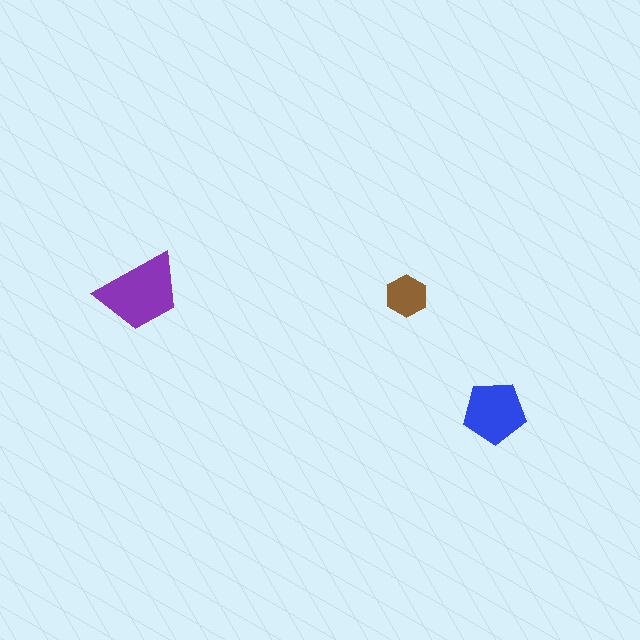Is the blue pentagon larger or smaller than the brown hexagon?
Larger.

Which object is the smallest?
The brown hexagon.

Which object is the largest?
The purple trapezoid.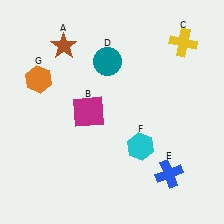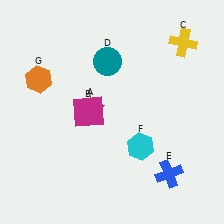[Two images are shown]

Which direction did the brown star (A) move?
The brown star (A) moved down.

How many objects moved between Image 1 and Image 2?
1 object moved between the two images.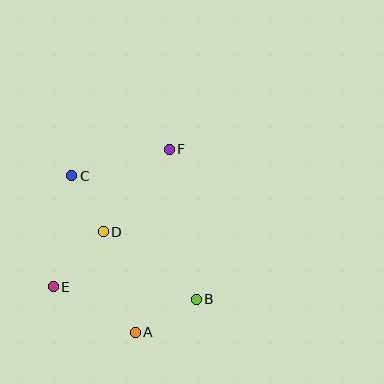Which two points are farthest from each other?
Points A and F are farthest from each other.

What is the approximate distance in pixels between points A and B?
The distance between A and B is approximately 69 pixels.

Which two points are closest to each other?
Points C and D are closest to each other.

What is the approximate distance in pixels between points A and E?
The distance between A and E is approximately 94 pixels.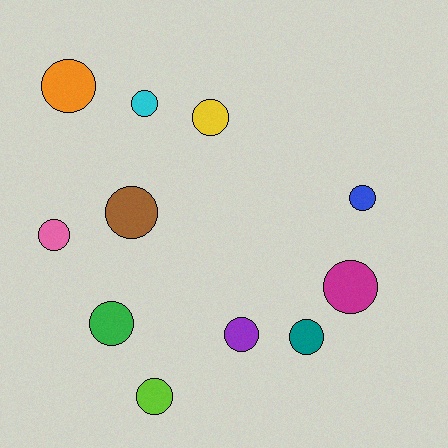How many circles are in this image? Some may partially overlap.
There are 11 circles.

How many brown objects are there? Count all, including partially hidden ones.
There is 1 brown object.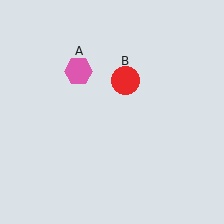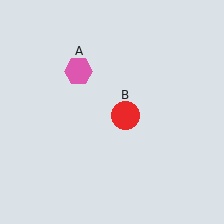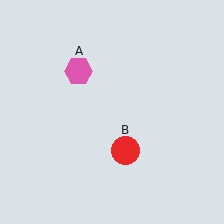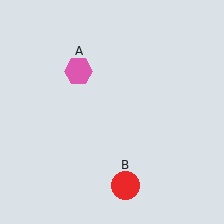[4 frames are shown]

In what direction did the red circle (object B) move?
The red circle (object B) moved down.